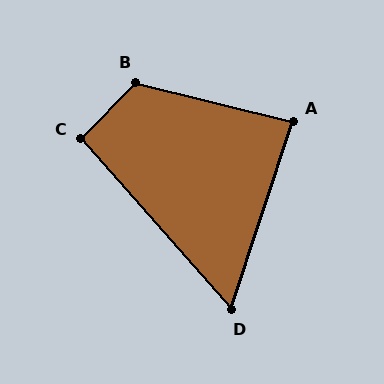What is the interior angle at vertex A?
Approximately 86 degrees (approximately right).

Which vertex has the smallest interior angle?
D, at approximately 60 degrees.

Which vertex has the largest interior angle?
B, at approximately 120 degrees.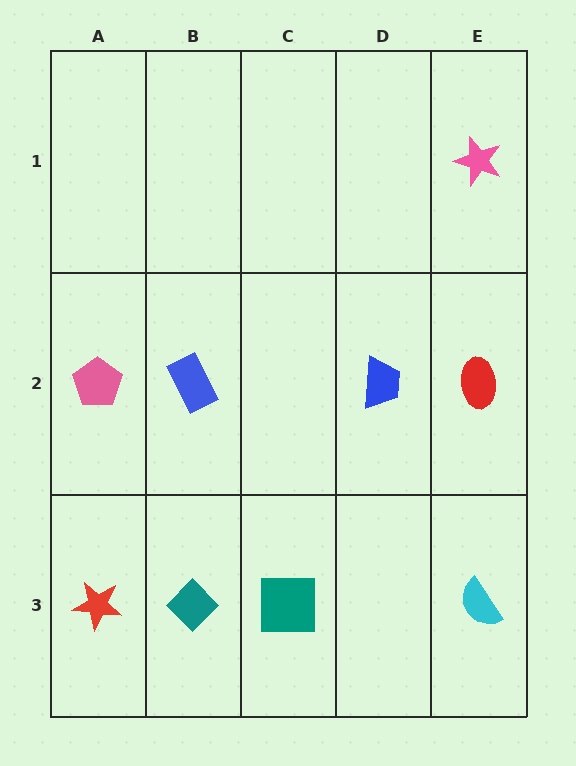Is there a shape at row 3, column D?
No, that cell is empty.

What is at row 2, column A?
A pink pentagon.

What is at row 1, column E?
A pink star.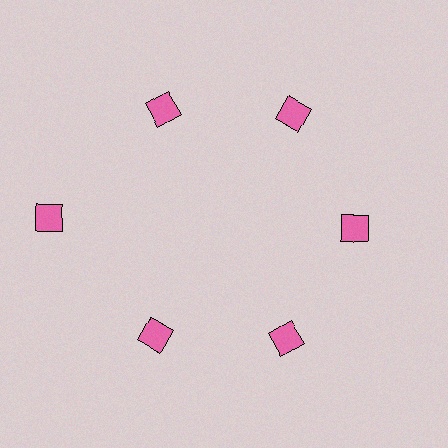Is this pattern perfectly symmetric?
No. The 6 pink diamonds are arranged in a ring, but one element near the 9 o'clock position is pushed outward from the center, breaking the 6-fold rotational symmetry.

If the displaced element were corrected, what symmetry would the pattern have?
It would have 6-fold rotational symmetry — the pattern would map onto itself every 60 degrees.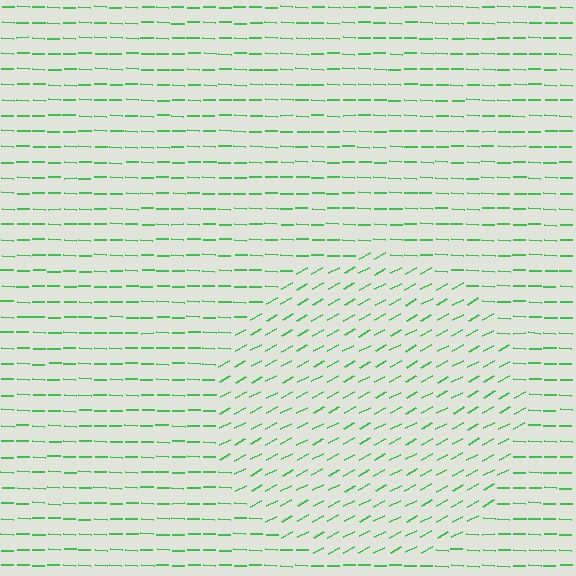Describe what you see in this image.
The image is filled with small green line segments. A circle region in the image has lines oriented differently from the surrounding lines, creating a visible texture boundary.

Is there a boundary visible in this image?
Yes, there is a texture boundary formed by a change in line orientation.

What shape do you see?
I see a circle.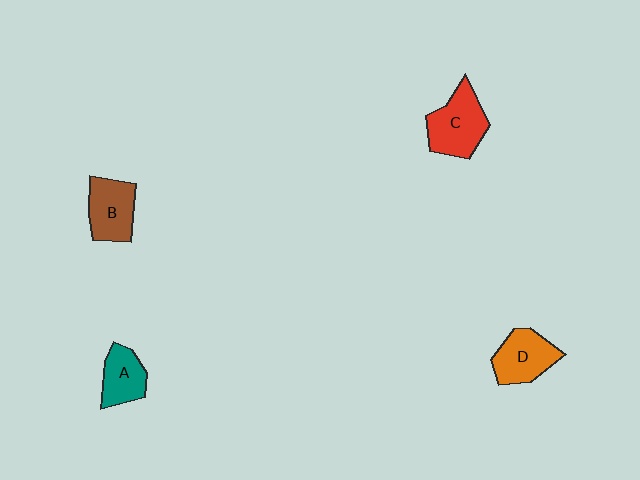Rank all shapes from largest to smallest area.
From largest to smallest: C (red), D (orange), B (brown), A (teal).